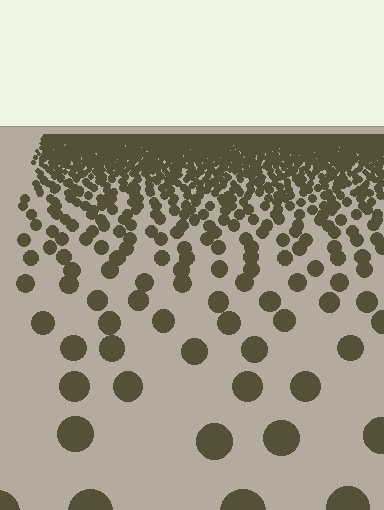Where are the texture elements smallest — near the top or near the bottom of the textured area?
Near the top.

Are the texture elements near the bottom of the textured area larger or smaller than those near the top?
Larger. Near the bottom, elements are closer to the viewer and appear at a bigger on-screen size.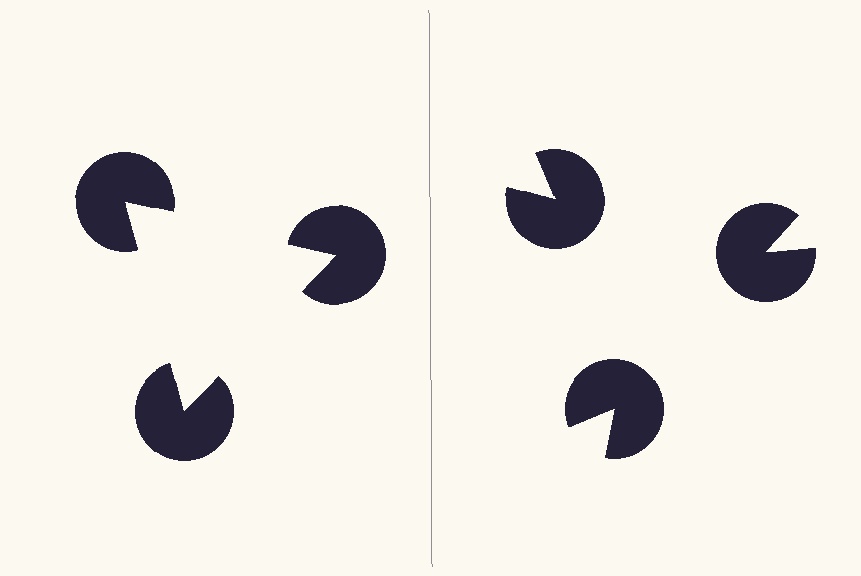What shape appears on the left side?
An illusory triangle.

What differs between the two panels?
The pac-man discs are positioned identically on both sides; only the wedge orientations differ. On the left they align to a triangle; on the right they are misaligned.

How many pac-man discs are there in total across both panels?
6 — 3 on each side.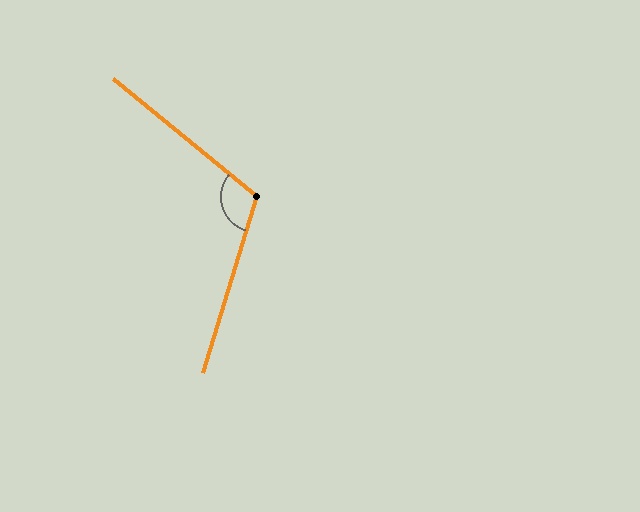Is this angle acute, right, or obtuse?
It is obtuse.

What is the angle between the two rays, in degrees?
Approximately 112 degrees.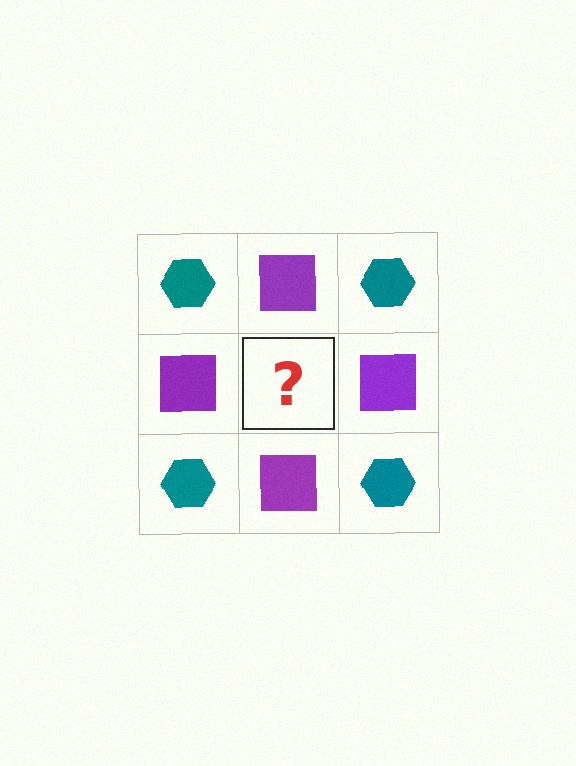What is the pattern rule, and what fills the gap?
The rule is that it alternates teal hexagon and purple square in a checkerboard pattern. The gap should be filled with a teal hexagon.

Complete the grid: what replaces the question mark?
The question mark should be replaced with a teal hexagon.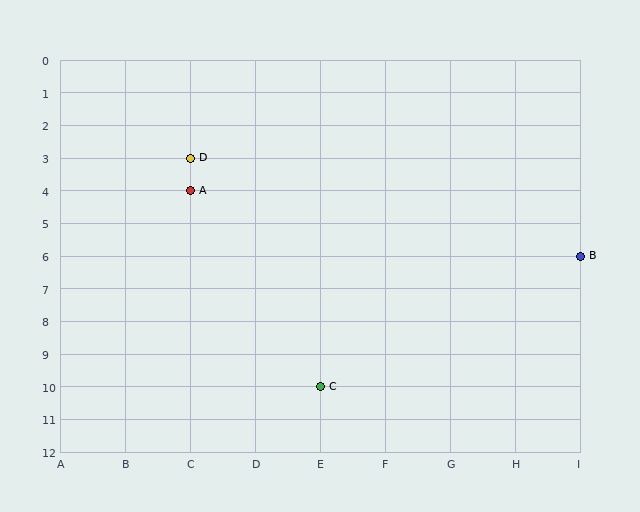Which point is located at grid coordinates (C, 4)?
Point A is at (C, 4).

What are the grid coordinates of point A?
Point A is at grid coordinates (C, 4).